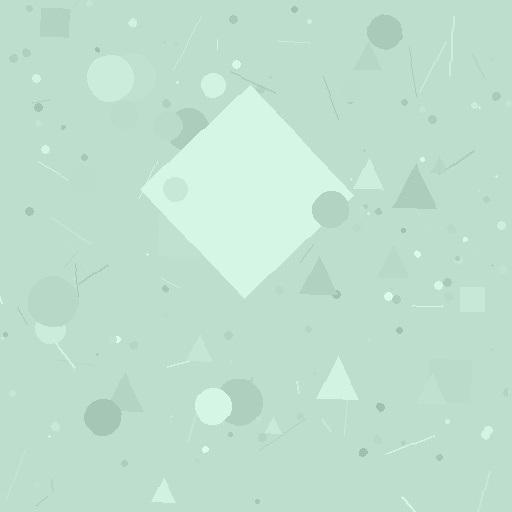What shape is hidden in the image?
A diamond is hidden in the image.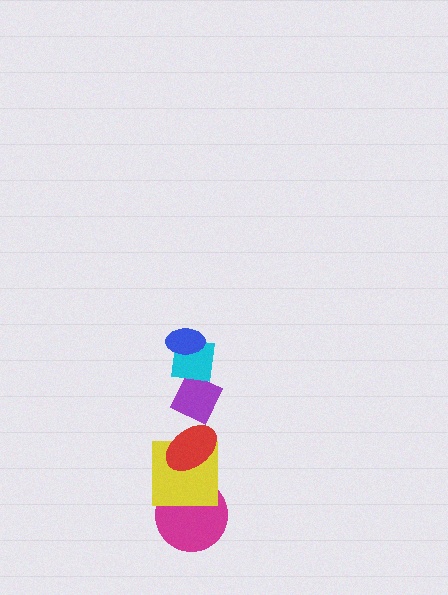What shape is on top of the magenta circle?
The yellow square is on top of the magenta circle.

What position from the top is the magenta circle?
The magenta circle is 6th from the top.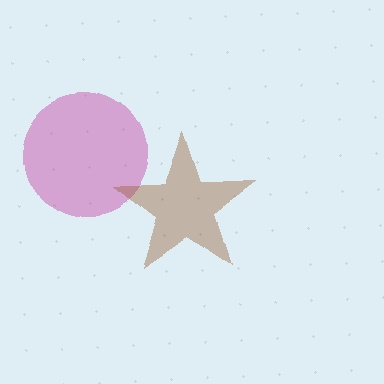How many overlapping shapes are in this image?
There are 2 overlapping shapes in the image.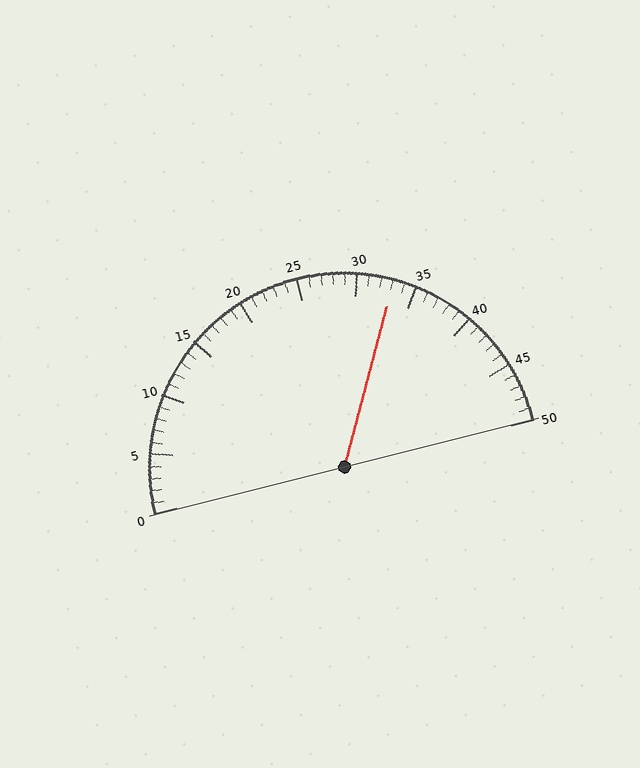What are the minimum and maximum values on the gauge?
The gauge ranges from 0 to 50.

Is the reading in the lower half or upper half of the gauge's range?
The reading is in the upper half of the range (0 to 50).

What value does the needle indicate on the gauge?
The needle indicates approximately 33.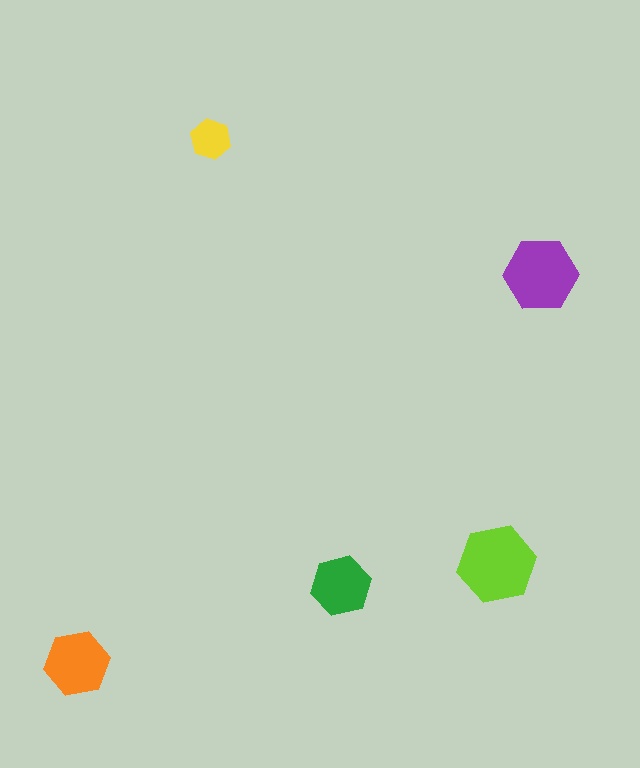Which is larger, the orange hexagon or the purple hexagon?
The purple one.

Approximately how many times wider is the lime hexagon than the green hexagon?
About 1.5 times wider.